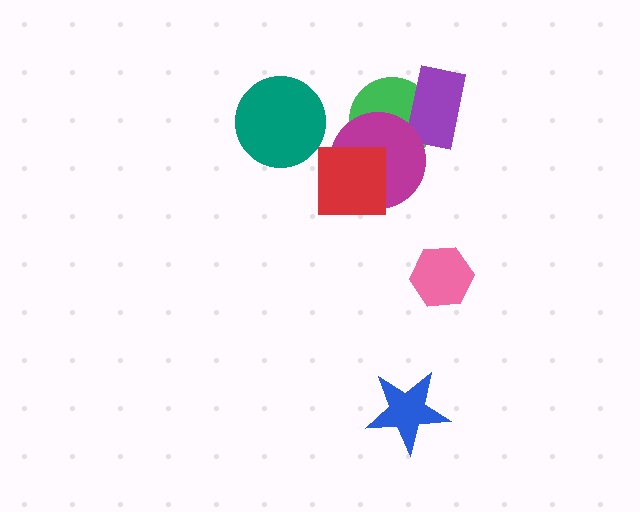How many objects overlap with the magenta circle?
2 objects overlap with the magenta circle.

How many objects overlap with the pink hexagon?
0 objects overlap with the pink hexagon.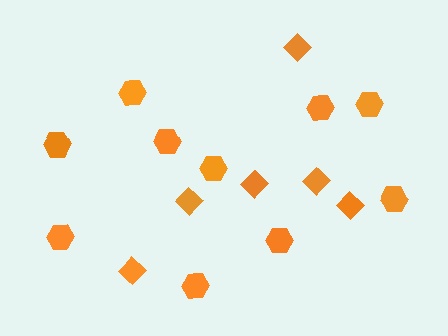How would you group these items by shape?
There are 2 groups: one group of diamonds (6) and one group of hexagons (10).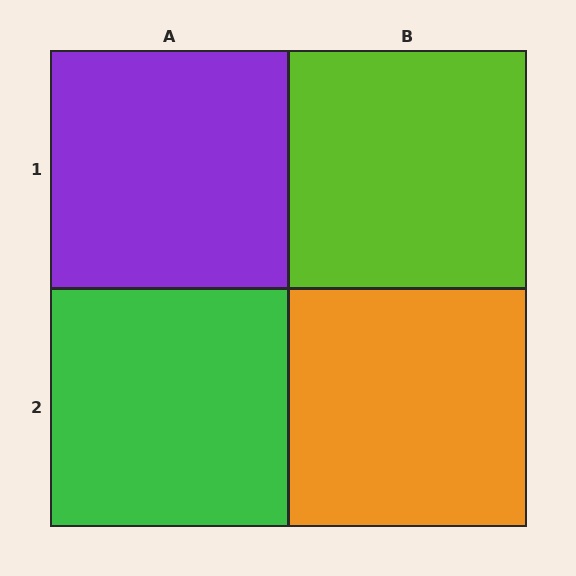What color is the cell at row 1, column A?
Purple.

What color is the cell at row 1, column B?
Lime.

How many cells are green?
1 cell is green.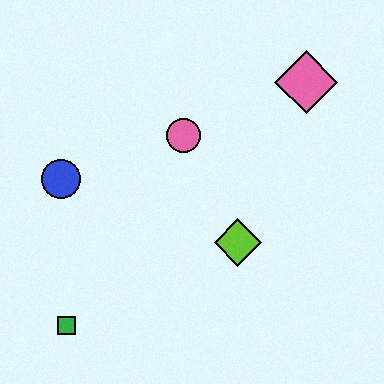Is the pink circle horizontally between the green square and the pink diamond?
Yes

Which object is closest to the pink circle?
The lime diamond is closest to the pink circle.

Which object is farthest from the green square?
The pink diamond is farthest from the green square.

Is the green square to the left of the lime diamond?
Yes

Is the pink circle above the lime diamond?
Yes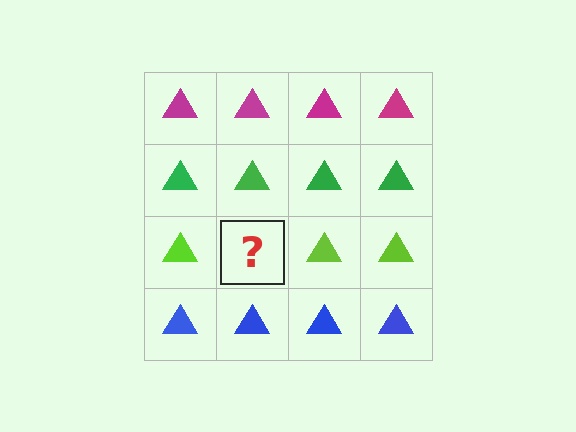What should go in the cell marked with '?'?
The missing cell should contain a lime triangle.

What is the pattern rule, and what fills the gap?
The rule is that each row has a consistent color. The gap should be filled with a lime triangle.